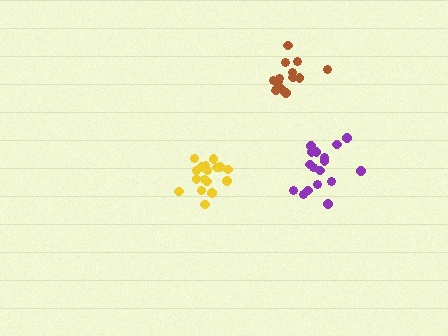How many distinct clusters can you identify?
There are 3 distinct clusters.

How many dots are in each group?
Group 1: 18 dots, Group 2: 15 dots, Group 3: 17 dots (50 total).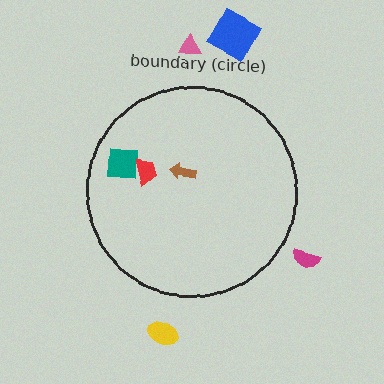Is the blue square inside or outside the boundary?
Outside.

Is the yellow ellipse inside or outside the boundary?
Outside.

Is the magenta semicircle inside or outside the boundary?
Outside.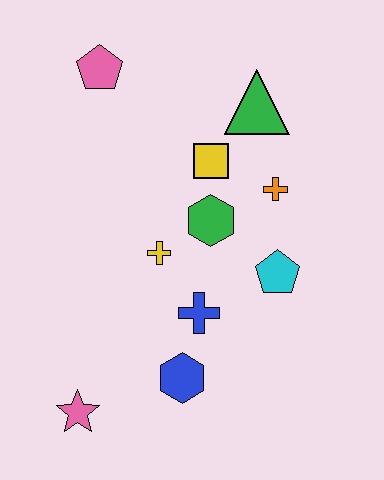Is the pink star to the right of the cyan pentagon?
No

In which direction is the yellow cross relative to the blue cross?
The yellow cross is above the blue cross.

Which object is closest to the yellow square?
The green hexagon is closest to the yellow square.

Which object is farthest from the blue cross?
The pink pentagon is farthest from the blue cross.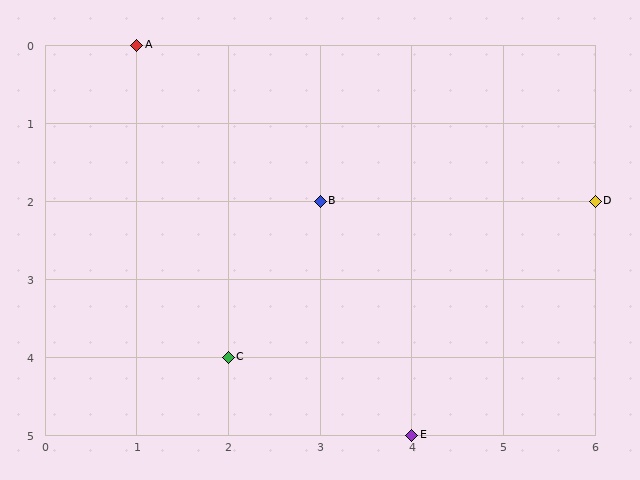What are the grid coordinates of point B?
Point B is at grid coordinates (3, 2).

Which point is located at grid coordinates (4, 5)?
Point E is at (4, 5).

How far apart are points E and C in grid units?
Points E and C are 2 columns and 1 row apart (about 2.2 grid units diagonally).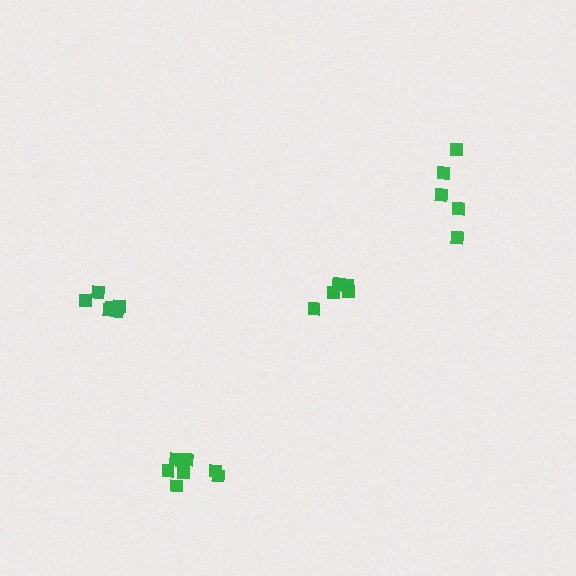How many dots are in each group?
Group 1: 5 dots, Group 2: 8 dots, Group 3: 7 dots, Group 4: 5 dots (25 total).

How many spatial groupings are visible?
There are 4 spatial groupings.